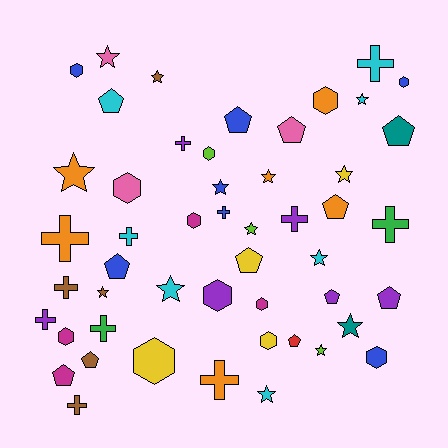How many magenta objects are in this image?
There are 4 magenta objects.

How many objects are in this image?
There are 50 objects.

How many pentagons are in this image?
There are 12 pentagons.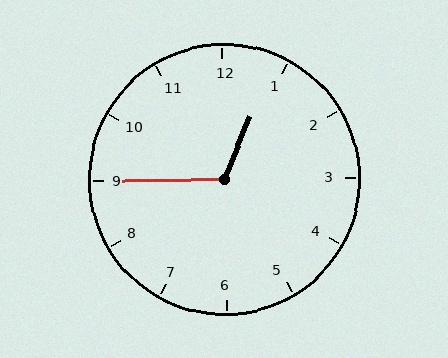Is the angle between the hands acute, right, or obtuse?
It is obtuse.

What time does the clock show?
12:45.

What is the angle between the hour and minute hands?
Approximately 112 degrees.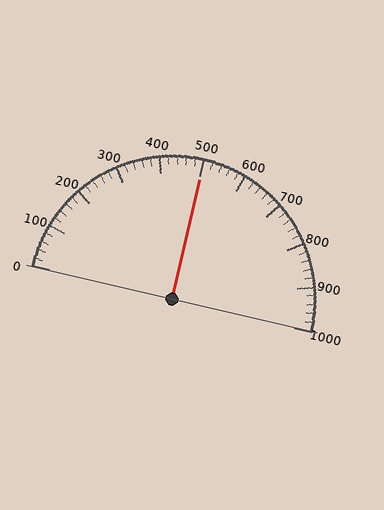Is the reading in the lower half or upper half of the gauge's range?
The reading is in the upper half of the range (0 to 1000).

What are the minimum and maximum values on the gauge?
The gauge ranges from 0 to 1000.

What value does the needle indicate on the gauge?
The needle indicates approximately 500.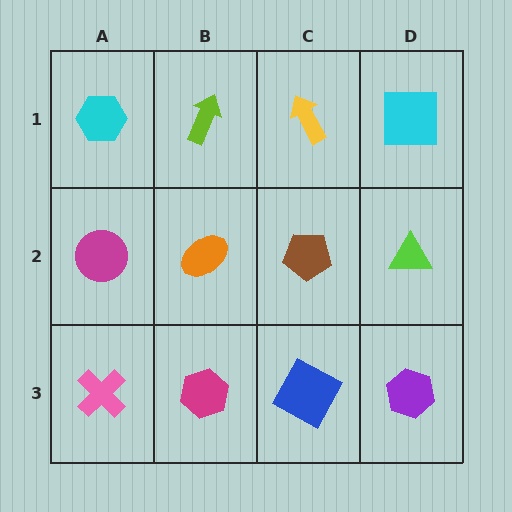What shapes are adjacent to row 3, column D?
A lime triangle (row 2, column D), a blue square (row 3, column C).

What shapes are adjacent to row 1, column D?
A lime triangle (row 2, column D), a yellow arrow (row 1, column C).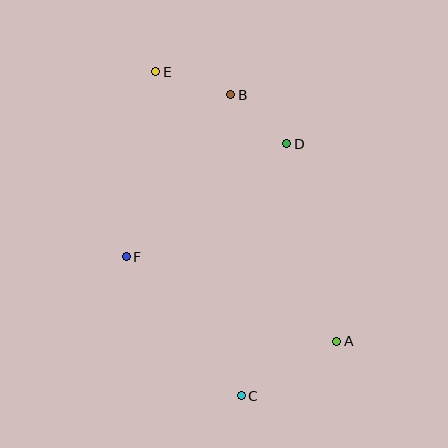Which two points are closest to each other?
Points B and D are closest to each other.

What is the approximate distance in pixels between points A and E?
The distance between A and E is approximately 325 pixels.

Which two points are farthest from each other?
Points C and E are farthest from each other.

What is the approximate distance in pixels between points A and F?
The distance between A and F is approximately 227 pixels.